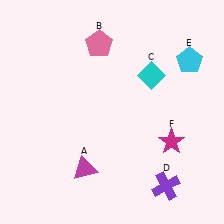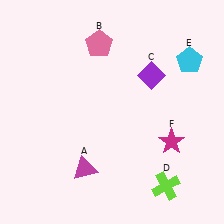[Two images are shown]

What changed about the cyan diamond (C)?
In Image 1, C is cyan. In Image 2, it changed to purple.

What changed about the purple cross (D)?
In Image 1, D is purple. In Image 2, it changed to lime.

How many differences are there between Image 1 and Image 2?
There are 2 differences between the two images.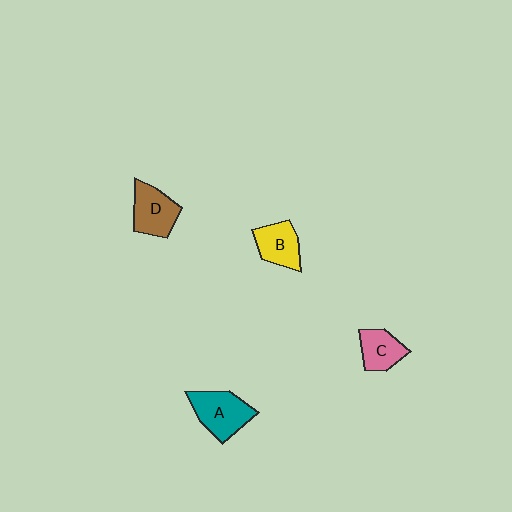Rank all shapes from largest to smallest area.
From largest to smallest: A (teal), D (brown), B (yellow), C (pink).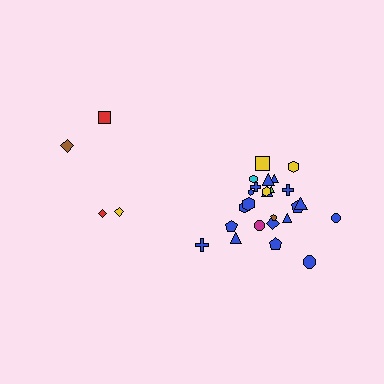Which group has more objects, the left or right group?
The right group.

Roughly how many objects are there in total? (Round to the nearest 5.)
Roughly 30 objects in total.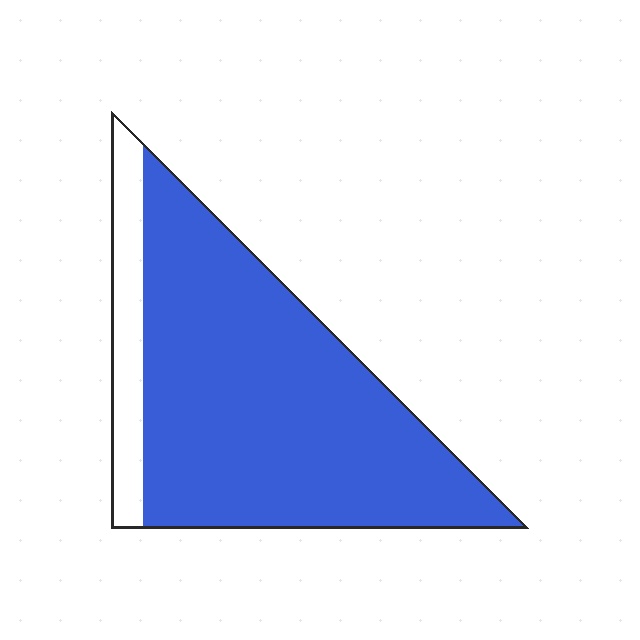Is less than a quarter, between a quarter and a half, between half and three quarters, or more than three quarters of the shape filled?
More than three quarters.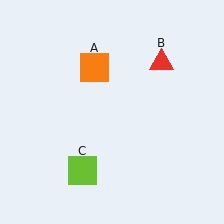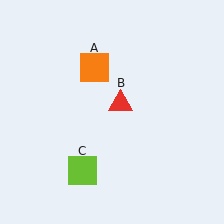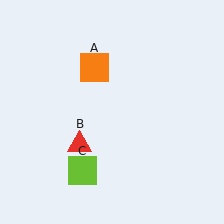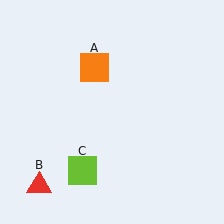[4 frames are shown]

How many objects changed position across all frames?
1 object changed position: red triangle (object B).